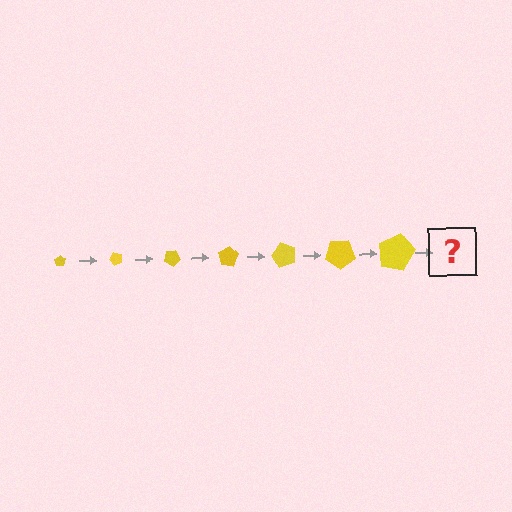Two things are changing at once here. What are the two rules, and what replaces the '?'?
The two rules are that the pentagon grows larger each step and it rotates 50 degrees each step. The '?' should be a pentagon, larger than the previous one and rotated 350 degrees from the start.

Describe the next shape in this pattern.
It should be a pentagon, larger than the previous one and rotated 350 degrees from the start.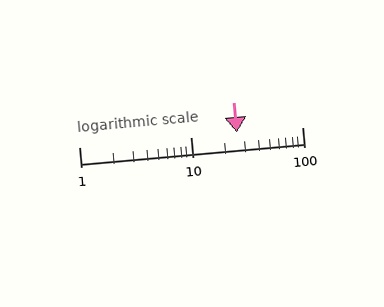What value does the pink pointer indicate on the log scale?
The pointer indicates approximately 26.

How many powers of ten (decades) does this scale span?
The scale spans 2 decades, from 1 to 100.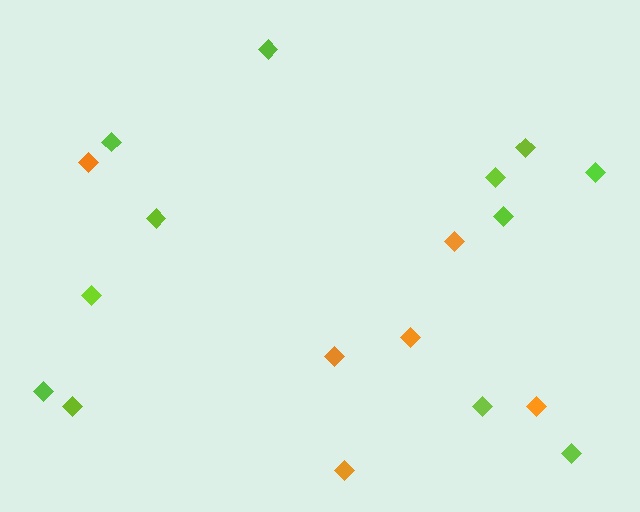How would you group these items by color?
There are 2 groups: one group of lime diamonds (12) and one group of orange diamonds (6).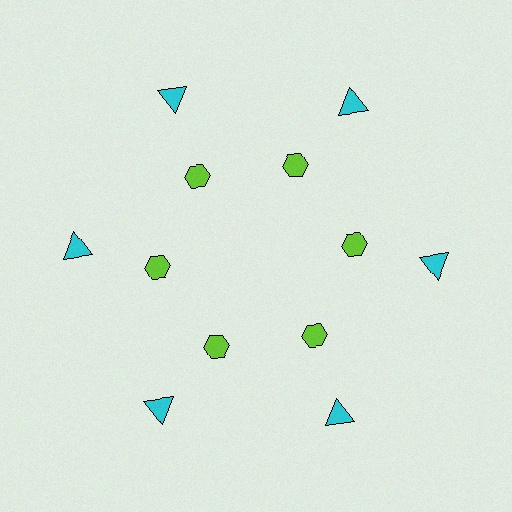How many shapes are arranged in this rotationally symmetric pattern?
There are 12 shapes, arranged in 6 groups of 2.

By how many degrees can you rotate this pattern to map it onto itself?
The pattern maps onto itself every 60 degrees of rotation.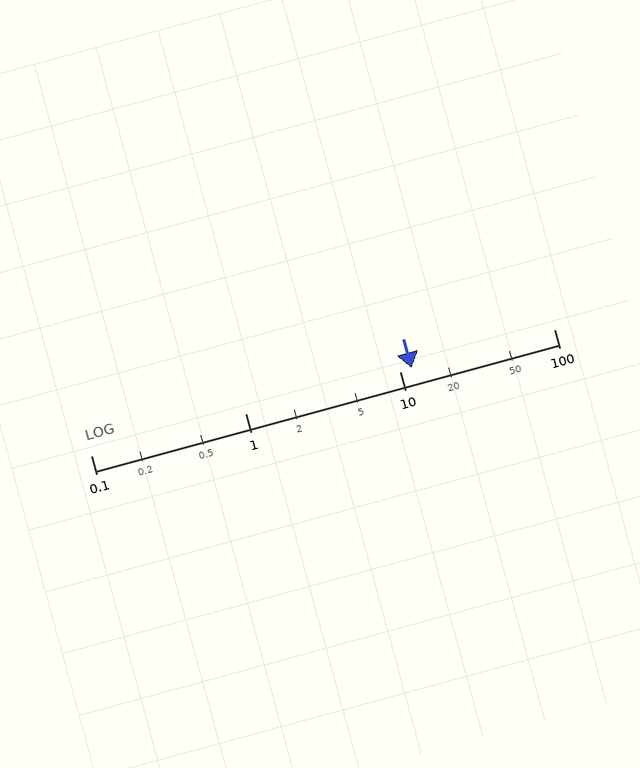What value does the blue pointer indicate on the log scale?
The pointer indicates approximately 12.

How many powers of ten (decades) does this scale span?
The scale spans 3 decades, from 0.1 to 100.